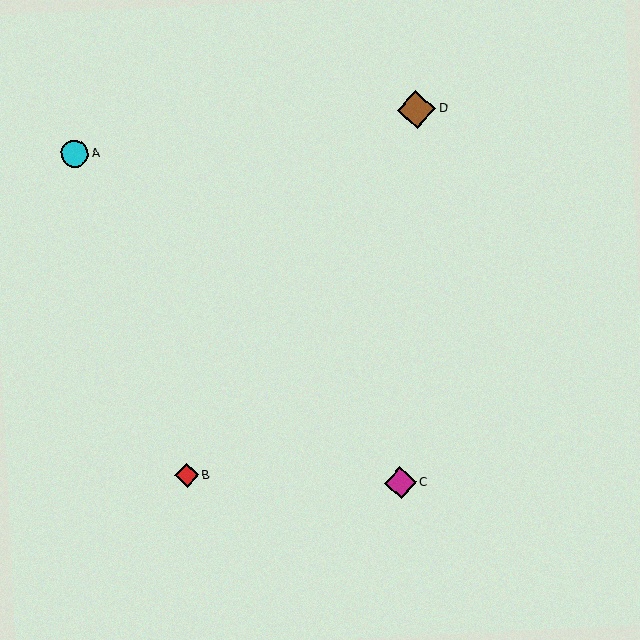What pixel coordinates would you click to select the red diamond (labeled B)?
Click at (187, 475) to select the red diamond B.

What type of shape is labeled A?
Shape A is a cyan circle.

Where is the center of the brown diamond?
The center of the brown diamond is at (416, 109).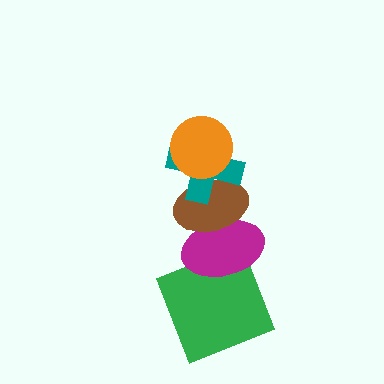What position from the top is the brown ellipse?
The brown ellipse is 3rd from the top.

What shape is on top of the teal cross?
The orange circle is on top of the teal cross.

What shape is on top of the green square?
The magenta ellipse is on top of the green square.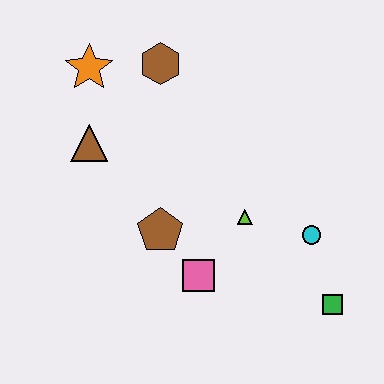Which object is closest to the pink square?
The brown pentagon is closest to the pink square.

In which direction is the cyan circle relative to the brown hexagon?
The cyan circle is below the brown hexagon.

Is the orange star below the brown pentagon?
No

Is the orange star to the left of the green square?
Yes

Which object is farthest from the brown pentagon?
The green square is farthest from the brown pentagon.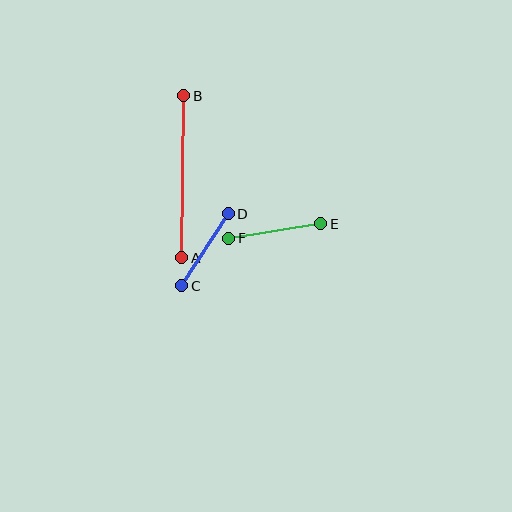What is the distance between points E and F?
The distance is approximately 93 pixels.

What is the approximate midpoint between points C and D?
The midpoint is at approximately (205, 250) pixels.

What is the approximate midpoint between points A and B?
The midpoint is at approximately (183, 177) pixels.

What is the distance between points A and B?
The distance is approximately 162 pixels.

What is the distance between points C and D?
The distance is approximately 86 pixels.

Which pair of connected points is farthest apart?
Points A and B are farthest apart.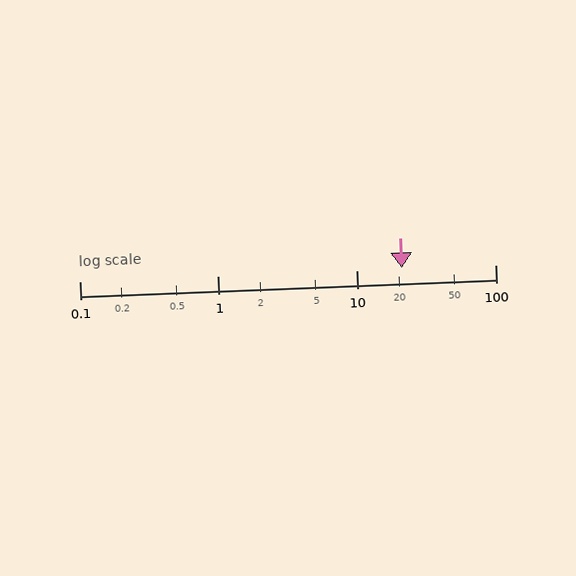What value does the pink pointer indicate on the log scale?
The pointer indicates approximately 21.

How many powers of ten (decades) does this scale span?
The scale spans 3 decades, from 0.1 to 100.